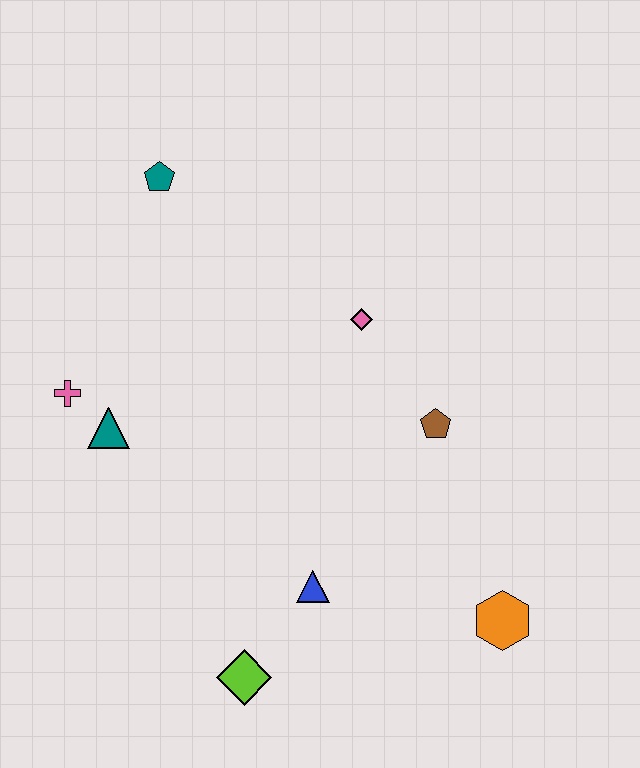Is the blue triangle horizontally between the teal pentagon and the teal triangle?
No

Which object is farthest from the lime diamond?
The teal pentagon is farthest from the lime diamond.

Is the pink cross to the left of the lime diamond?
Yes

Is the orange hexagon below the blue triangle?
Yes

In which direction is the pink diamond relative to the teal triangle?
The pink diamond is to the right of the teal triangle.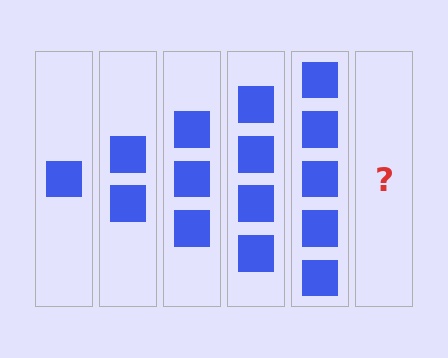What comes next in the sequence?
The next element should be 6 squares.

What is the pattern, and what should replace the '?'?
The pattern is that each step adds one more square. The '?' should be 6 squares.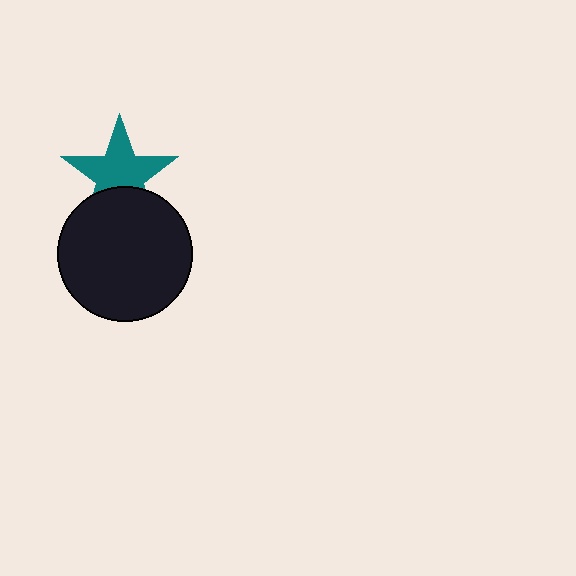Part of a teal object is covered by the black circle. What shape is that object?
It is a star.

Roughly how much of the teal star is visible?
Most of it is visible (roughly 69%).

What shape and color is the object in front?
The object in front is a black circle.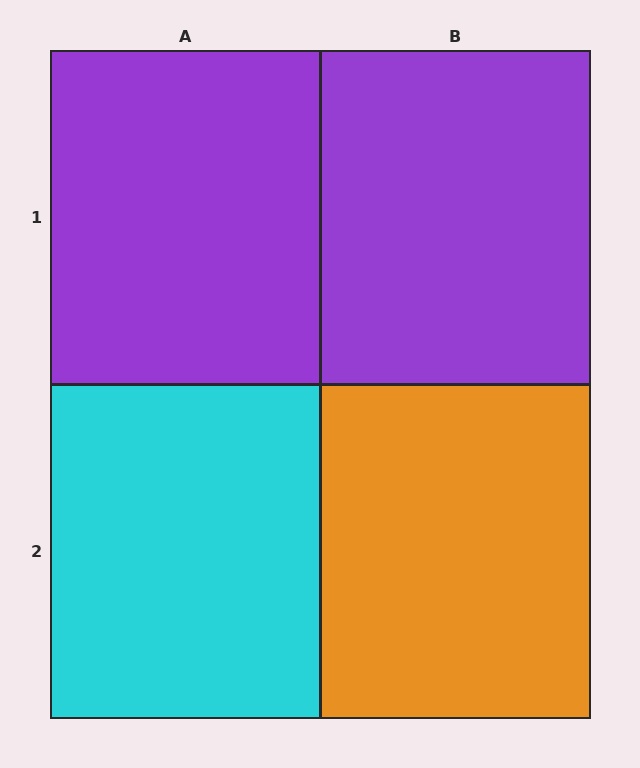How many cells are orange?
1 cell is orange.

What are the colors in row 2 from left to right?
Cyan, orange.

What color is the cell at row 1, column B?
Purple.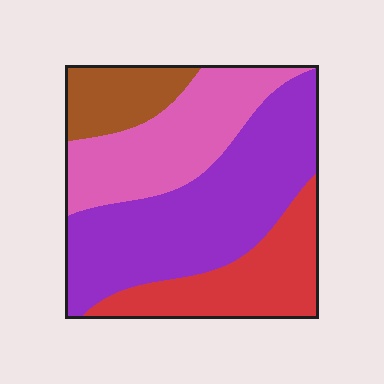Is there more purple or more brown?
Purple.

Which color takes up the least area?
Brown, at roughly 10%.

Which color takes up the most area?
Purple, at roughly 40%.